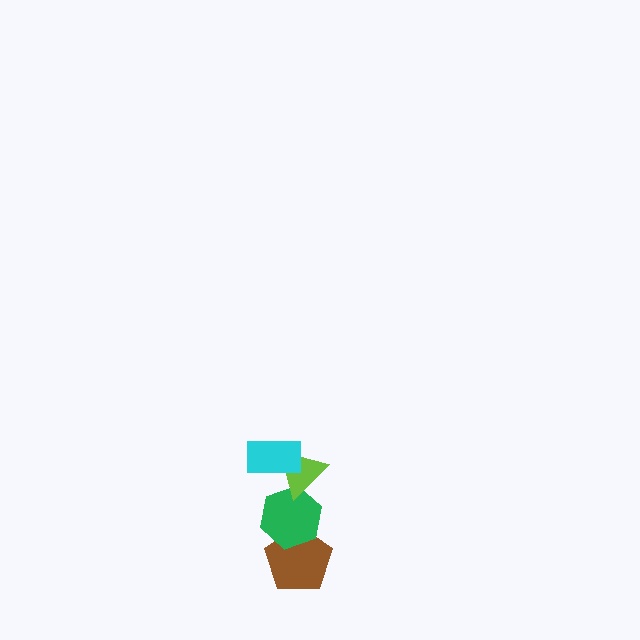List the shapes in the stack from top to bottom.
From top to bottom: the cyan rectangle, the lime triangle, the green hexagon, the brown pentagon.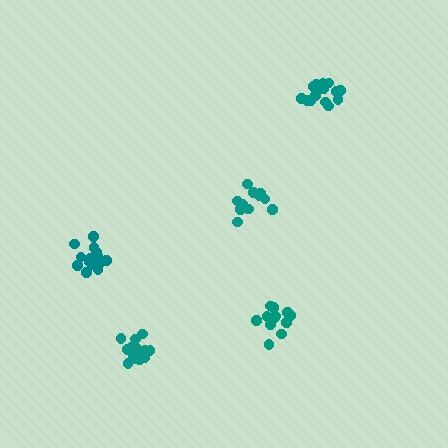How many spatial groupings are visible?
There are 5 spatial groupings.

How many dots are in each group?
Group 1: 15 dots, Group 2: 11 dots, Group 3: 15 dots, Group 4: 15 dots, Group 5: 12 dots (68 total).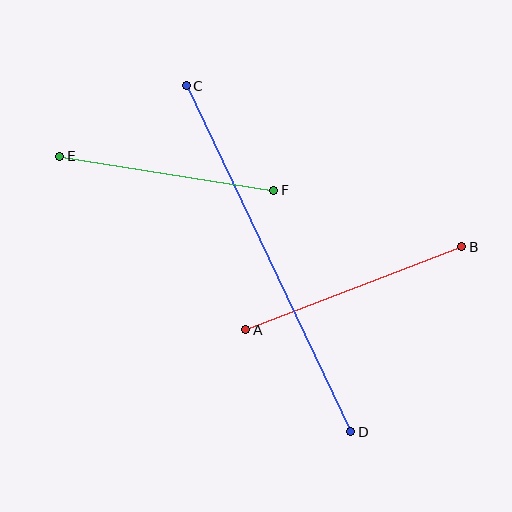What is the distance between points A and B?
The distance is approximately 231 pixels.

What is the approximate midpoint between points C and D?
The midpoint is at approximately (268, 259) pixels.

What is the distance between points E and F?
The distance is approximately 217 pixels.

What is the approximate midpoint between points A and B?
The midpoint is at approximately (354, 288) pixels.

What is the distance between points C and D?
The distance is approximately 384 pixels.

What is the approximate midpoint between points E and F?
The midpoint is at approximately (167, 173) pixels.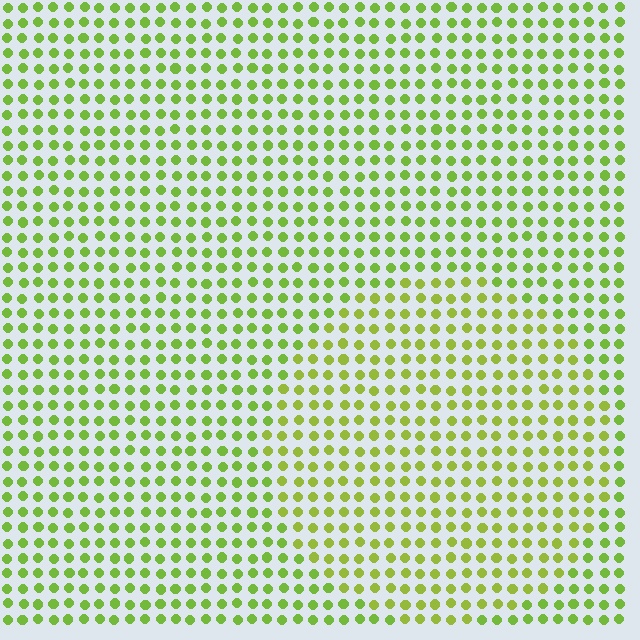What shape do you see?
I see a circle.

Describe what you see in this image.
The image is filled with small lime elements in a uniform arrangement. A circle-shaped region is visible where the elements are tinted to a slightly different hue, forming a subtle color boundary.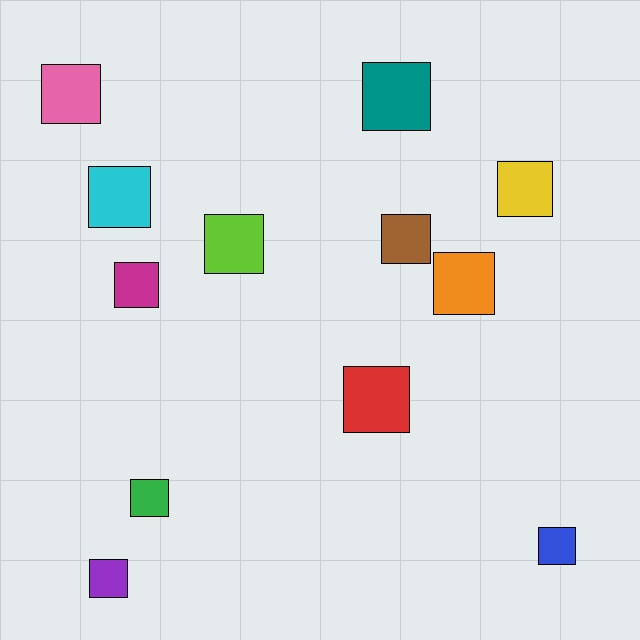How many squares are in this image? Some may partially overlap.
There are 12 squares.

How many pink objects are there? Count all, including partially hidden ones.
There is 1 pink object.